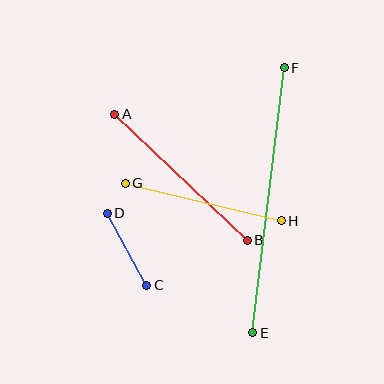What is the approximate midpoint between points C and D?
The midpoint is at approximately (127, 249) pixels.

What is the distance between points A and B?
The distance is approximately 183 pixels.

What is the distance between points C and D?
The distance is approximately 82 pixels.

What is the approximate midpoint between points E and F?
The midpoint is at approximately (268, 200) pixels.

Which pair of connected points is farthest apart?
Points E and F are farthest apart.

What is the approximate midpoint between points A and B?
The midpoint is at approximately (181, 177) pixels.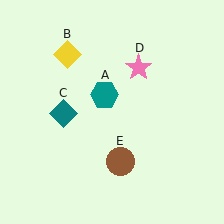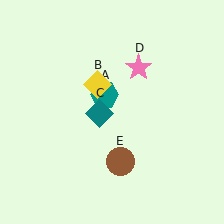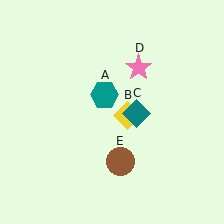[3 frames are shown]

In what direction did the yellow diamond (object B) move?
The yellow diamond (object B) moved down and to the right.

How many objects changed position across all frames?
2 objects changed position: yellow diamond (object B), teal diamond (object C).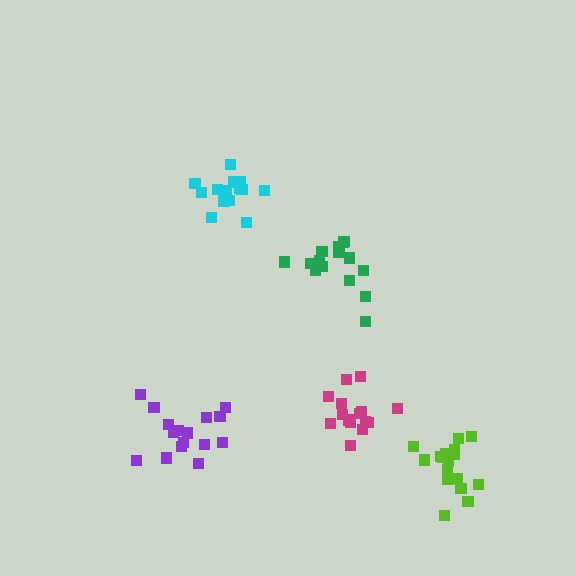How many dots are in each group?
Group 1: 17 dots, Group 2: 14 dots, Group 3: 16 dots, Group 4: 15 dots, Group 5: 16 dots (78 total).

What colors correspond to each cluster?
The clusters are colored: lime, cyan, green, magenta, purple.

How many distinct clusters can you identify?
There are 5 distinct clusters.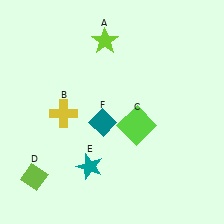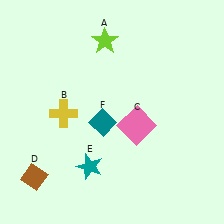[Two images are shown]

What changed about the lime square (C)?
In Image 1, C is lime. In Image 2, it changed to pink.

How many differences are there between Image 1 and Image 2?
There are 2 differences between the two images.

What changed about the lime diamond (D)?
In Image 1, D is lime. In Image 2, it changed to brown.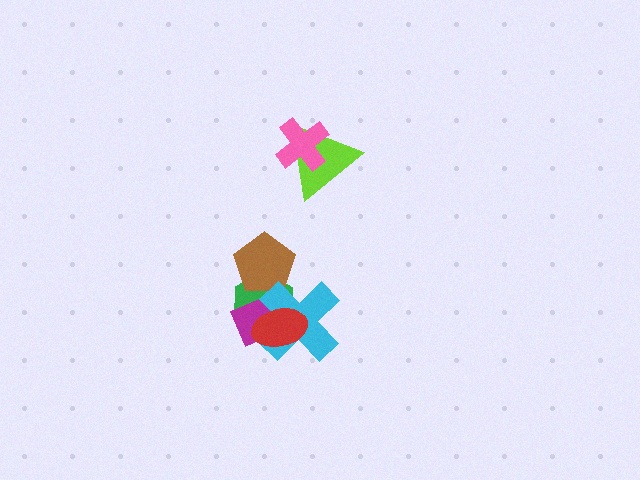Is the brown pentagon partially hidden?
Yes, it is partially covered by another shape.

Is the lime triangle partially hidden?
Yes, it is partially covered by another shape.